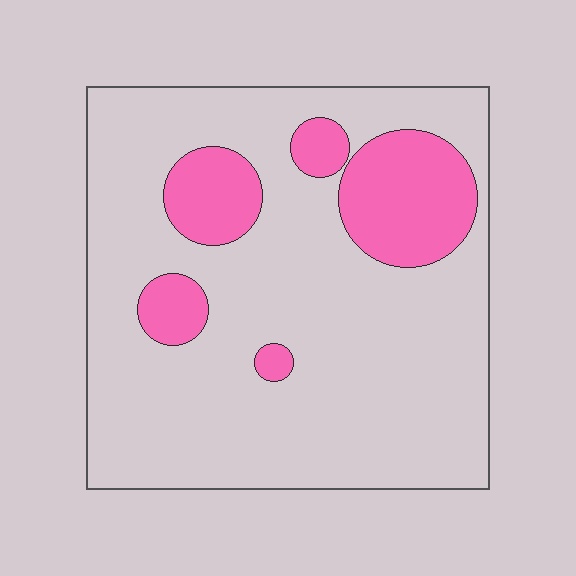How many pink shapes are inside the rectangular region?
5.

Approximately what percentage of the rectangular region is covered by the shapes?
Approximately 20%.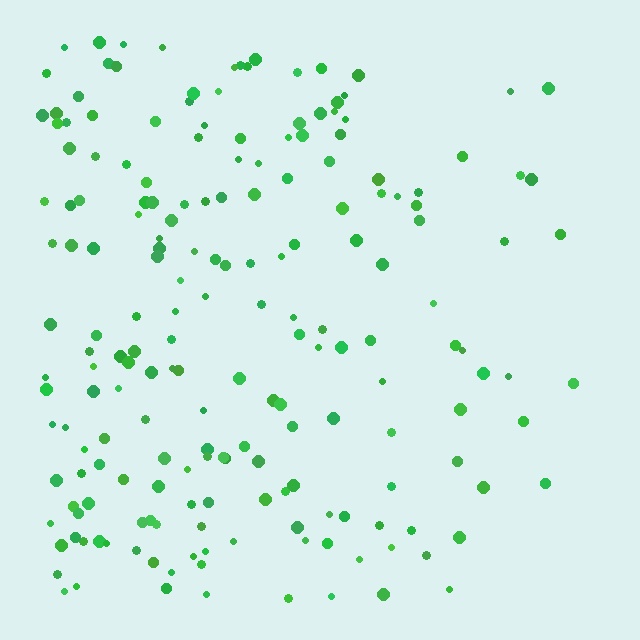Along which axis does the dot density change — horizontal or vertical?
Horizontal.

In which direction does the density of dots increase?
From right to left, with the left side densest.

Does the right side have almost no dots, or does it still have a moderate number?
Still a moderate number, just noticeably fewer than the left.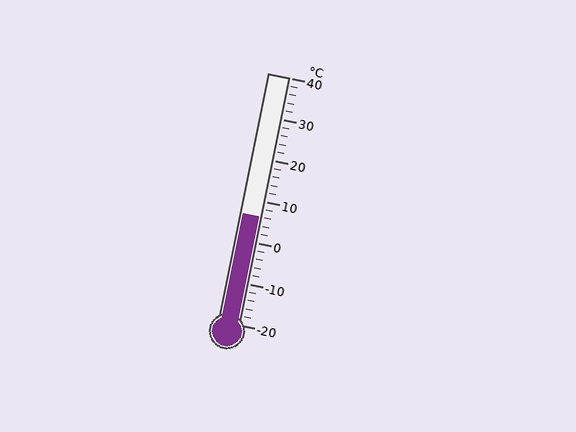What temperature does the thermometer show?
The thermometer shows approximately 6°C.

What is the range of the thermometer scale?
The thermometer scale ranges from -20°C to 40°C.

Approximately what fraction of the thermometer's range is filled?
The thermometer is filled to approximately 45% of its range.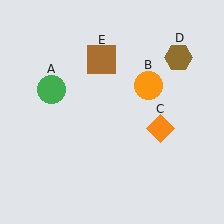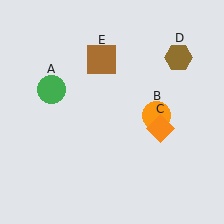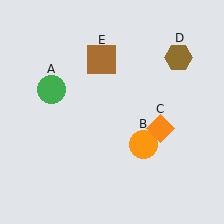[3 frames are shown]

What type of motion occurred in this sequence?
The orange circle (object B) rotated clockwise around the center of the scene.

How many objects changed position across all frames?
1 object changed position: orange circle (object B).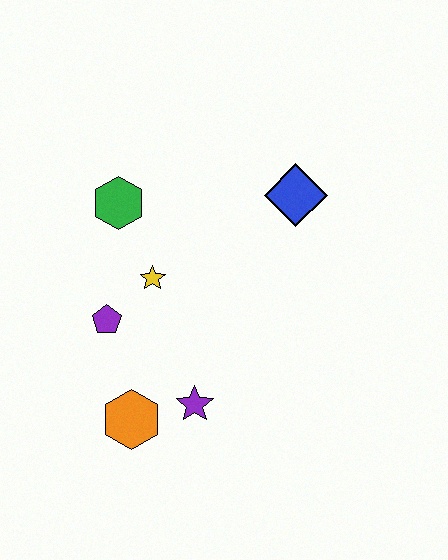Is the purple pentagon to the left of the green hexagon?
Yes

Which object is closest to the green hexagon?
The yellow star is closest to the green hexagon.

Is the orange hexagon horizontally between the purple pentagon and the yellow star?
Yes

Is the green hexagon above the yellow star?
Yes